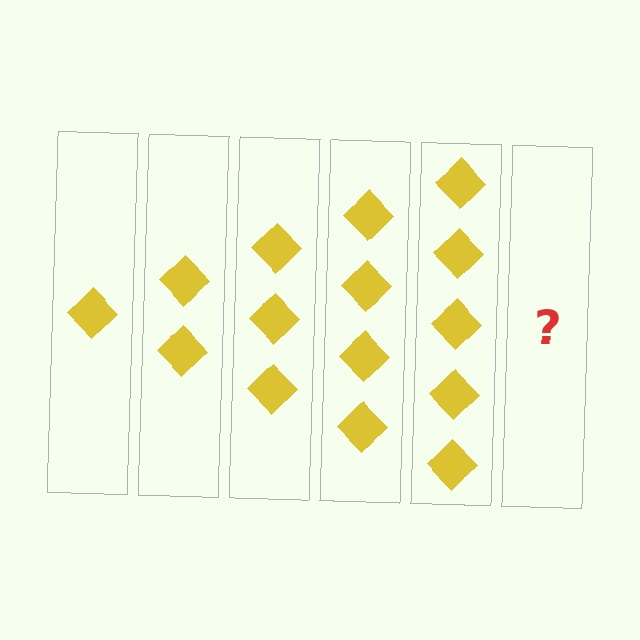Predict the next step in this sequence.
The next step is 6 diamonds.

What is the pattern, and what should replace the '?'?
The pattern is that each step adds one more diamond. The '?' should be 6 diamonds.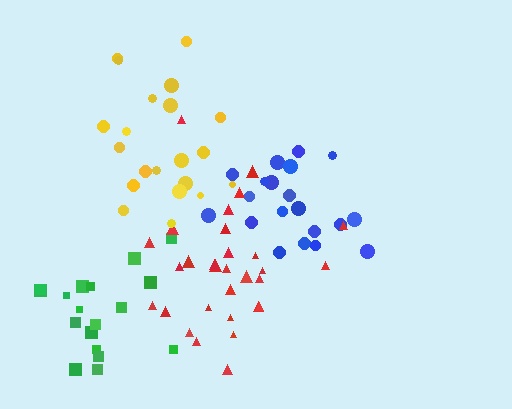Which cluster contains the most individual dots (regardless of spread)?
Red (30).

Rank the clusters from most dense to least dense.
green, yellow, blue, red.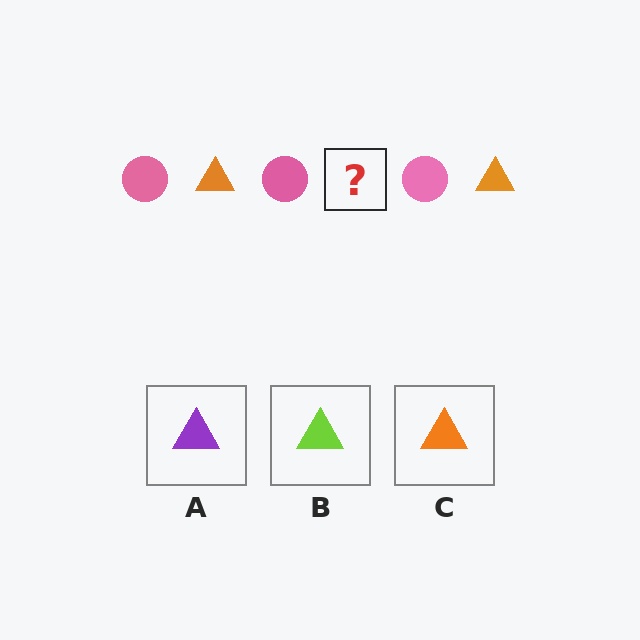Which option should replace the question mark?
Option C.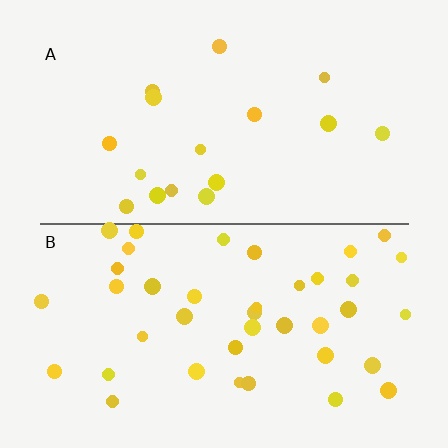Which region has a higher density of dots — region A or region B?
B (the bottom).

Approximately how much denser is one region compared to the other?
Approximately 2.4× — region B over region A.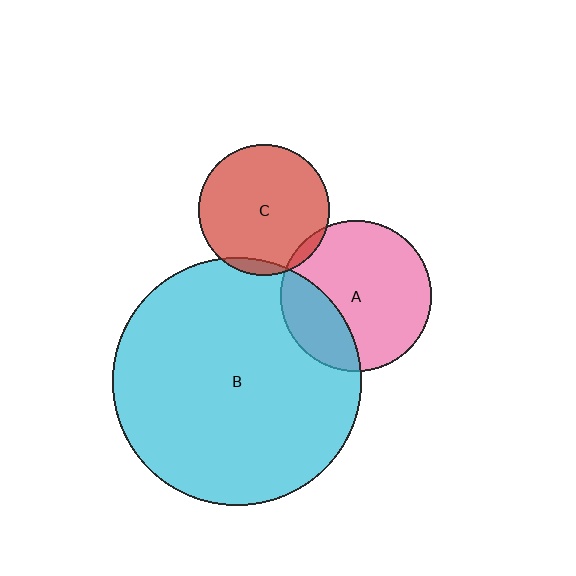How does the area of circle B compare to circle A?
Approximately 2.7 times.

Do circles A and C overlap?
Yes.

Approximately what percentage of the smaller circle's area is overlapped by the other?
Approximately 5%.